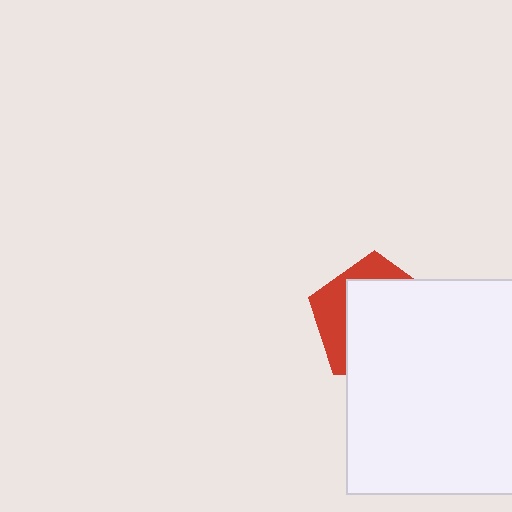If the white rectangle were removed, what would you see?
You would see the complete red pentagon.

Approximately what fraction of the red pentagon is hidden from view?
Roughly 69% of the red pentagon is hidden behind the white rectangle.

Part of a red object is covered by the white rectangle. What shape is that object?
It is a pentagon.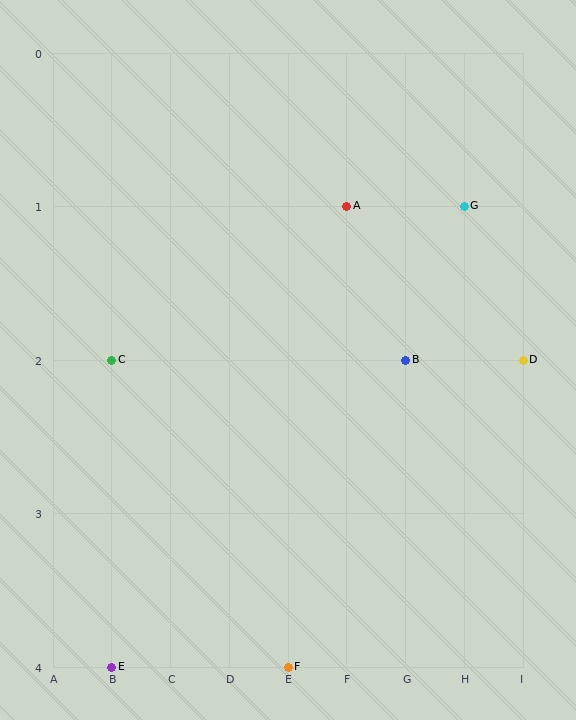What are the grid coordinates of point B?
Point B is at grid coordinates (G, 2).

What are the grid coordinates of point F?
Point F is at grid coordinates (E, 4).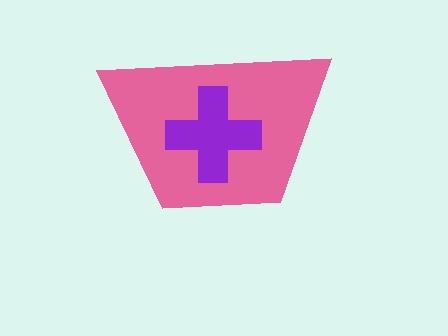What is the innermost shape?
The purple cross.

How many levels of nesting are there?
2.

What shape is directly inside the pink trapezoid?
The purple cross.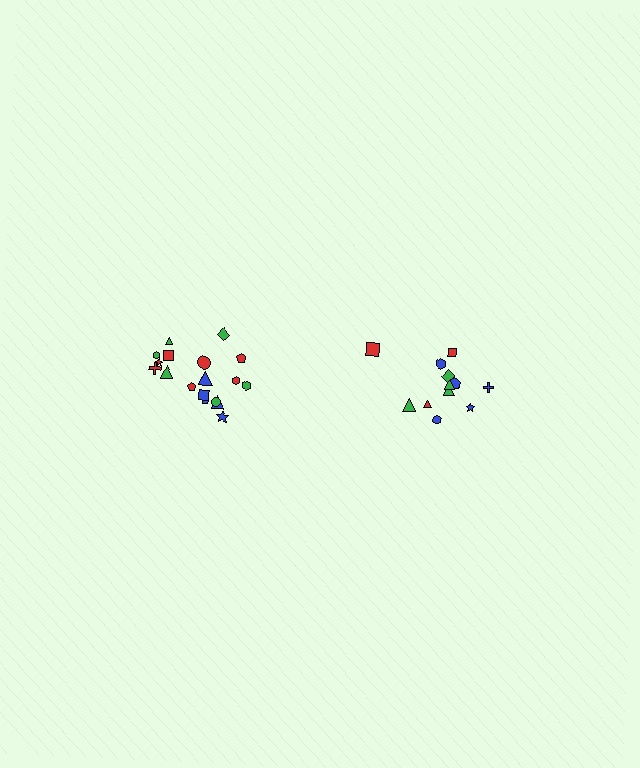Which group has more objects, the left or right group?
The left group.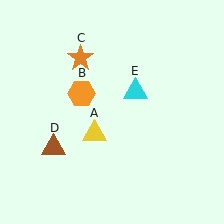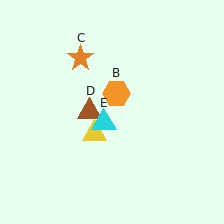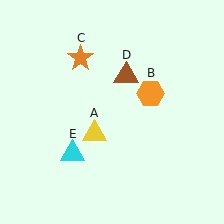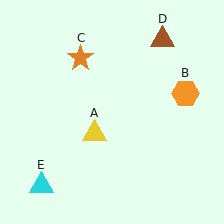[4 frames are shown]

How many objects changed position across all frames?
3 objects changed position: orange hexagon (object B), brown triangle (object D), cyan triangle (object E).